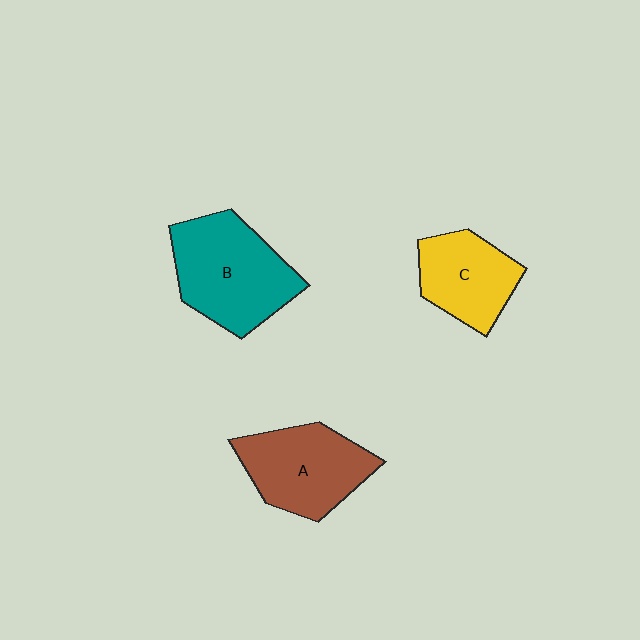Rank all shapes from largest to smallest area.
From largest to smallest: B (teal), A (brown), C (yellow).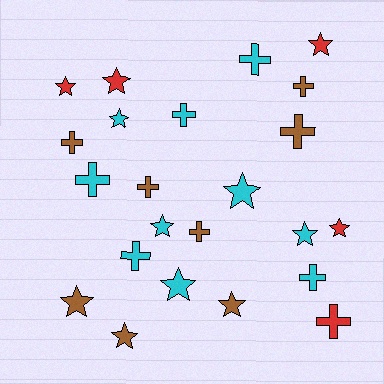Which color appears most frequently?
Cyan, with 10 objects.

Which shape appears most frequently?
Star, with 12 objects.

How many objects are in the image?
There are 23 objects.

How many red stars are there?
There are 4 red stars.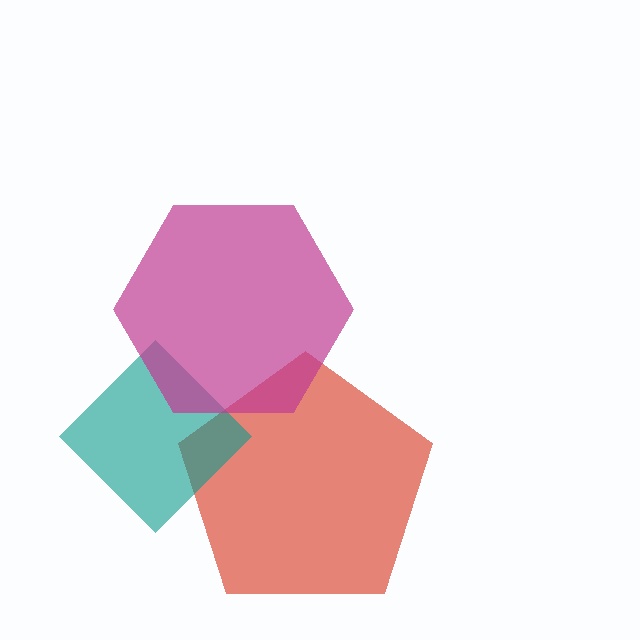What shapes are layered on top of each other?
The layered shapes are: a red pentagon, a teal diamond, a magenta hexagon.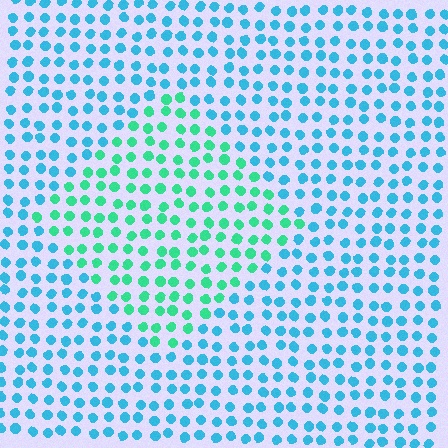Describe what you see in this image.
The image is filled with small cyan elements in a uniform arrangement. A diamond-shaped region is visible where the elements are tinted to a slightly different hue, forming a subtle color boundary.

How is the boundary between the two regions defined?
The boundary is defined purely by a slight shift in hue (about 41 degrees). Spacing, size, and orientation are identical on both sides.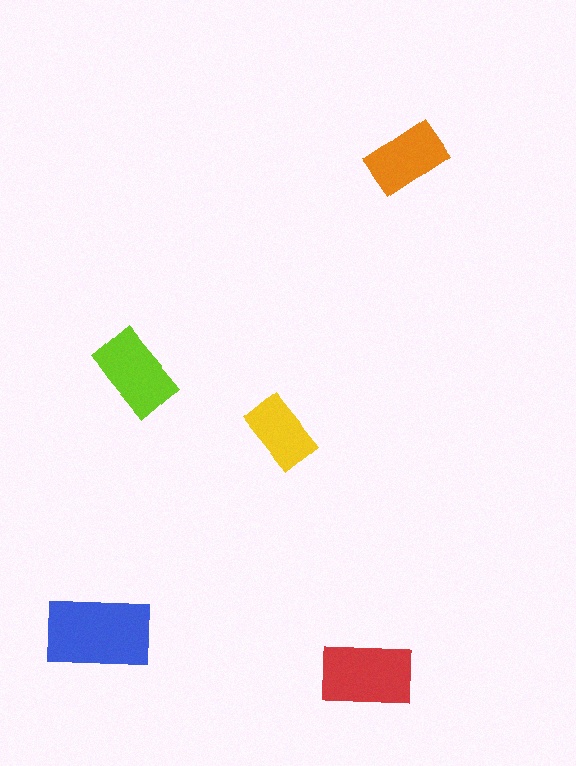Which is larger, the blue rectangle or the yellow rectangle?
The blue one.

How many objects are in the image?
There are 5 objects in the image.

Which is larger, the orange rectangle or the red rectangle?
The red one.